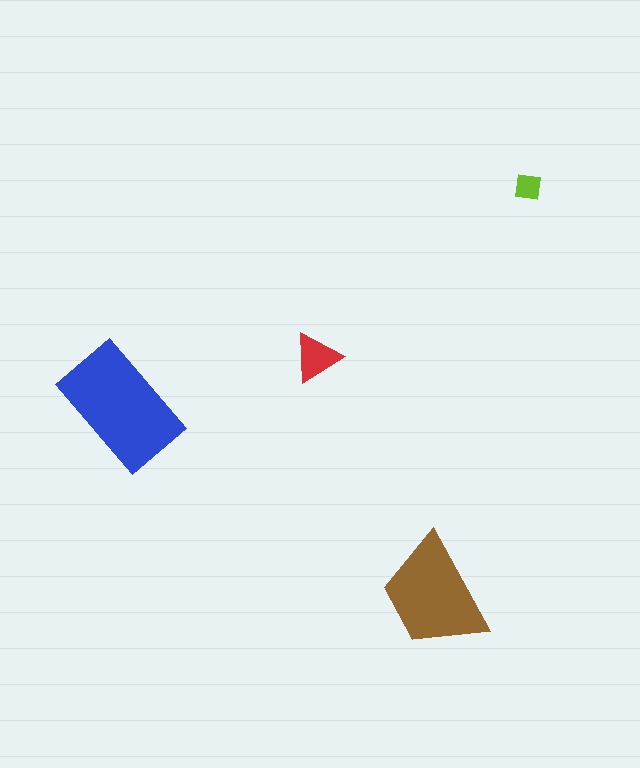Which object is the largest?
The blue rectangle.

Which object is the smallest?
The lime square.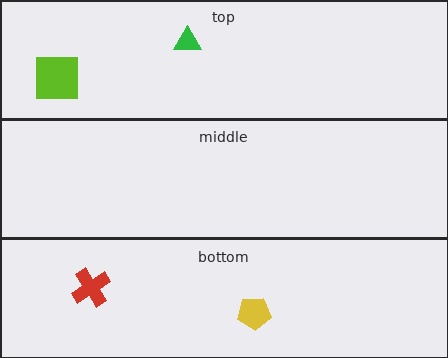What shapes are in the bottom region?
The red cross, the yellow pentagon.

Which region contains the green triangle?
The top region.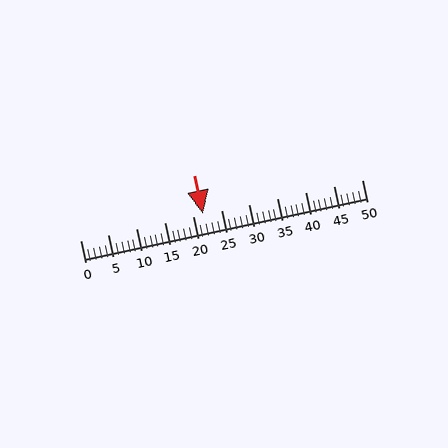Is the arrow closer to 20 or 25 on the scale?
The arrow is closer to 20.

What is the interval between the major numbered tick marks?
The major tick marks are spaced 5 units apart.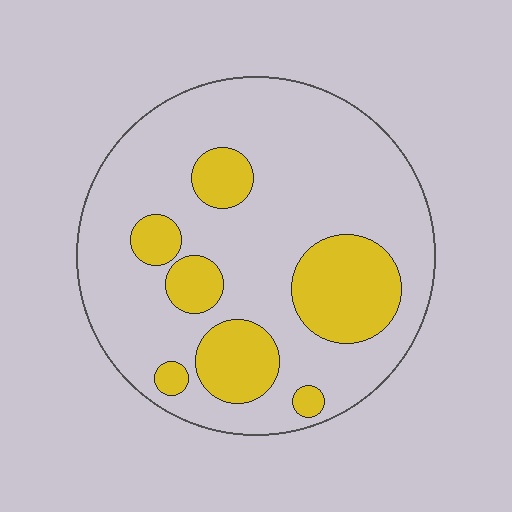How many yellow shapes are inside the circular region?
7.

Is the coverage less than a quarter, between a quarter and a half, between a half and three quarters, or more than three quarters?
Less than a quarter.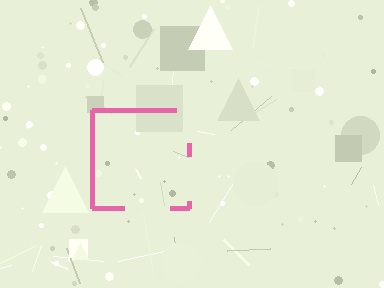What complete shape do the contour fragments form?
The contour fragments form a square.